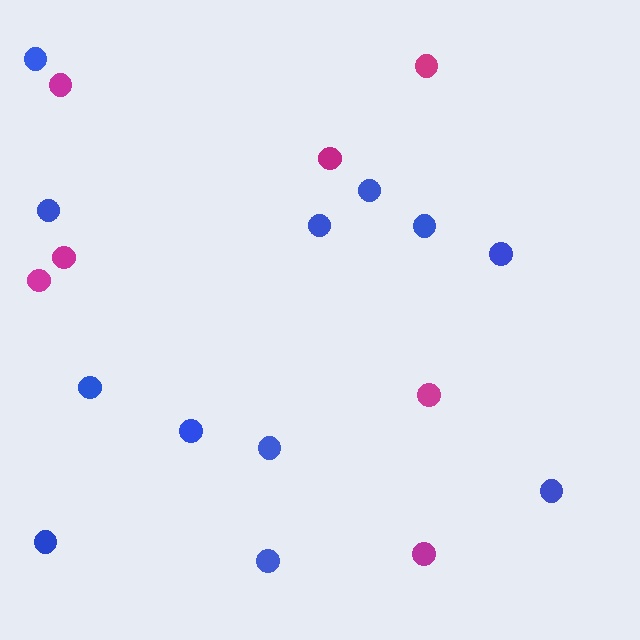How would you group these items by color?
There are 2 groups: one group of magenta circles (7) and one group of blue circles (12).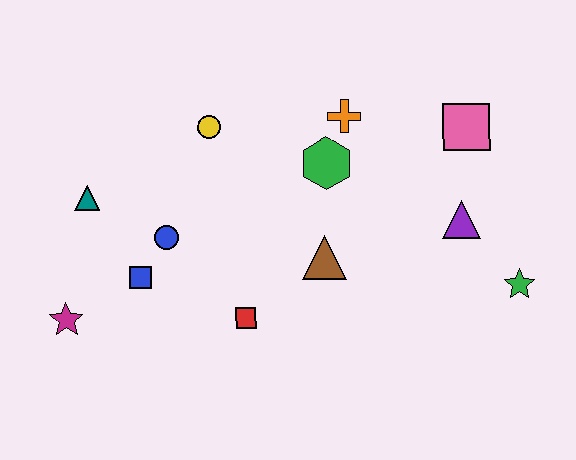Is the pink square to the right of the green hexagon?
Yes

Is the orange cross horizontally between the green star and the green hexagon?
Yes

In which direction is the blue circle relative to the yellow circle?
The blue circle is below the yellow circle.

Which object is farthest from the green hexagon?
The magenta star is farthest from the green hexagon.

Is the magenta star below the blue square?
Yes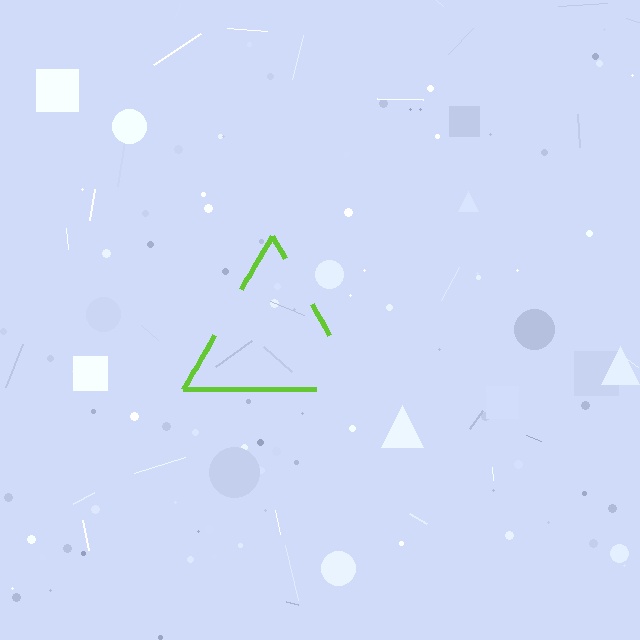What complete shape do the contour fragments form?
The contour fragments form a triangle.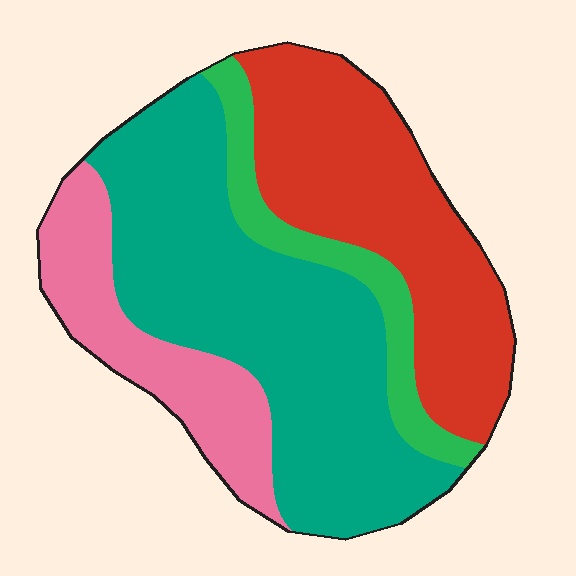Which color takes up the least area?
Green, at roughly 10%.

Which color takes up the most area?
Teal, at roughly 45%.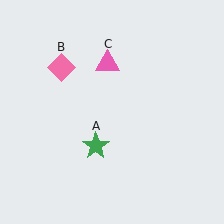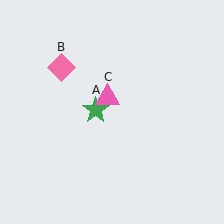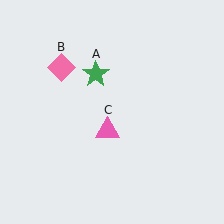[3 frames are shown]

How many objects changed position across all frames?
2 objects changed position: green star (object A), pink triangle (object C).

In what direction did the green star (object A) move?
The green star (object A) moved up.